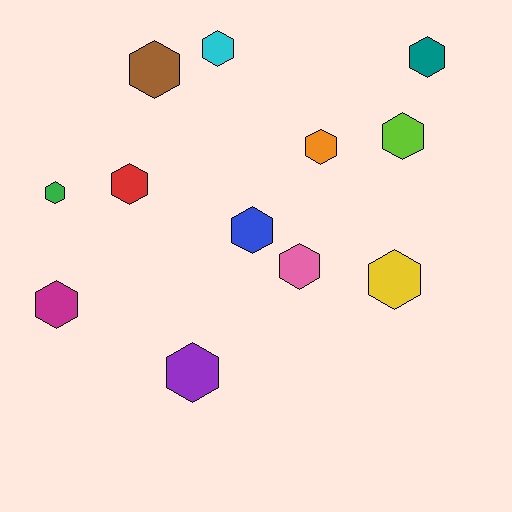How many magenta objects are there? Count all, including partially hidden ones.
There is 1 magenta object.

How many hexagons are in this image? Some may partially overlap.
There are 12 hexagons.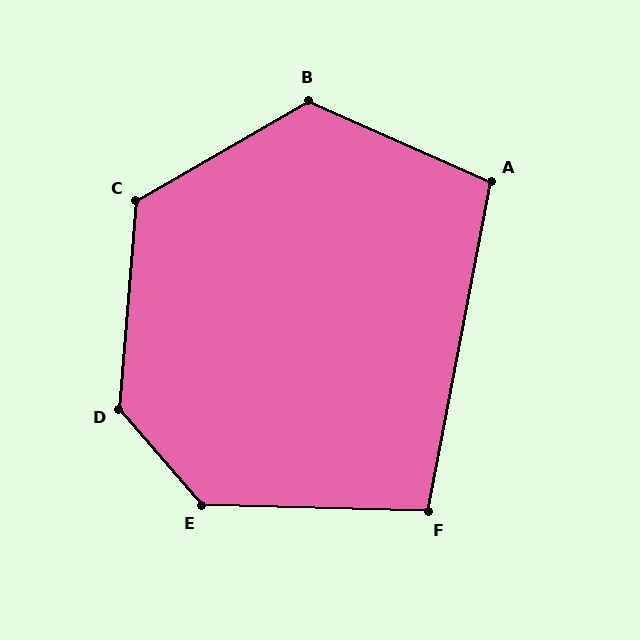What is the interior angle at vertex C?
Approximately 125 degrees (obtuse).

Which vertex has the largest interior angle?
D, at approximately 135 degrees.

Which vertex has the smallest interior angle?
F, at approximately 99 degrees.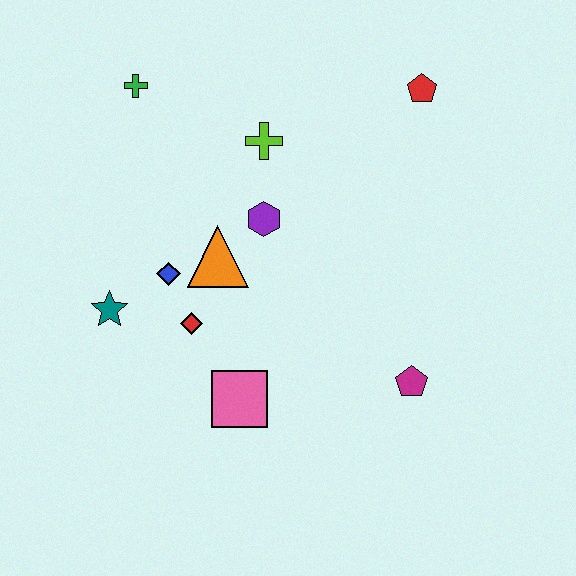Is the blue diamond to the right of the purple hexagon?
No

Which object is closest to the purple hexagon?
The orange triangle is closest to the purple hexagon.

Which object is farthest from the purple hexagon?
The magenta pentagon is farthest from the purple hexagon.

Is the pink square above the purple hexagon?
No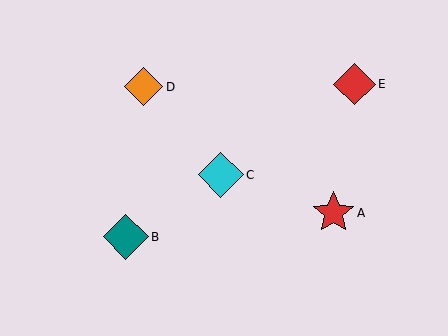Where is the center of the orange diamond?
The center of the orange diamond is at (144, 87).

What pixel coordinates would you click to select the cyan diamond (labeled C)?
Click at (221, 175) to select the cyan diamond C.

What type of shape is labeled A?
Shape A is a red star.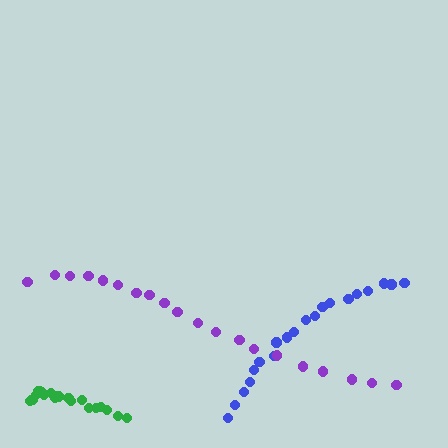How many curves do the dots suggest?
There are 3 distinct paths.